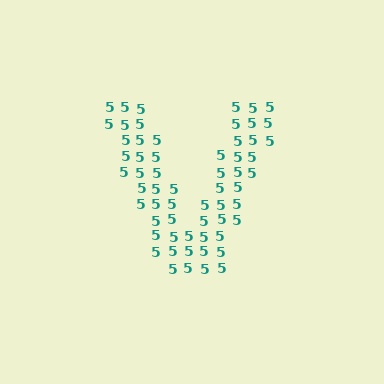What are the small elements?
The small elements are digit 5's.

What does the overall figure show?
The overall figure shows the letter V.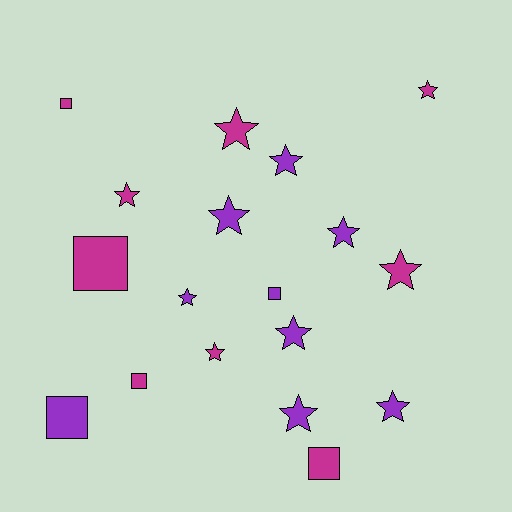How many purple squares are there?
There are 2 purple squares.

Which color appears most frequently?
Magenta, with 9 objects.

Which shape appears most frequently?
Star, with 12 objects.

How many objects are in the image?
There are 18 objects.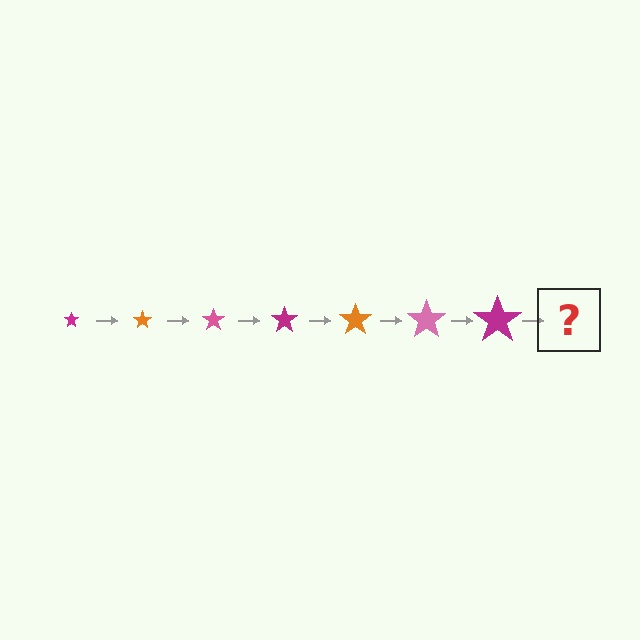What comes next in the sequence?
The next element should be an orange star, larger than the previous one.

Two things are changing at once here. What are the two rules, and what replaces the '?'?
The two rules are that the star grows larger each step and the color cycles through magenta, orange, and pink. The '?' should be an orange star, larger than the previous one.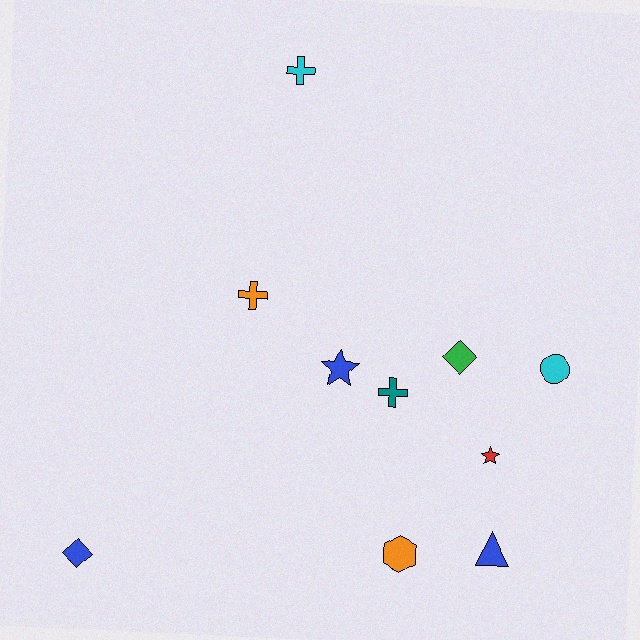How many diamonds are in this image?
There are 2 diamonds.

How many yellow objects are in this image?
There are no yellow objects.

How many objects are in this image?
There are 10 objects.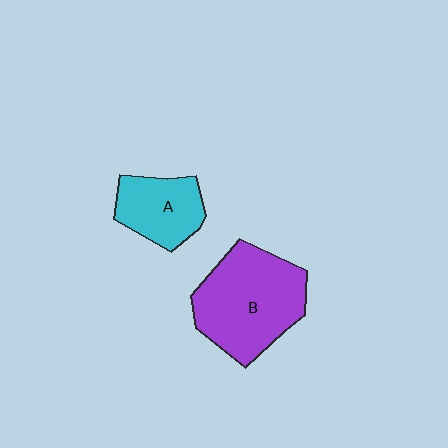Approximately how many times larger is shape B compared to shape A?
Approximately 1.8 times.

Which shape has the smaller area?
Shape A (cyan).